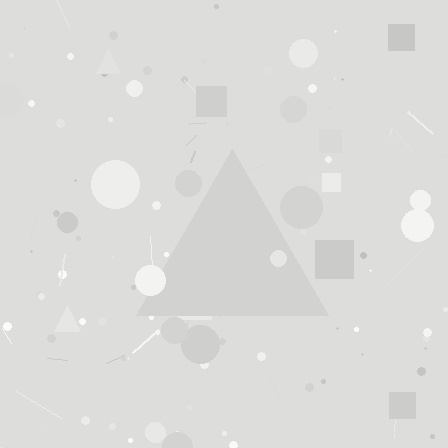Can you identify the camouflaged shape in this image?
The camouflaged shape is a triangle.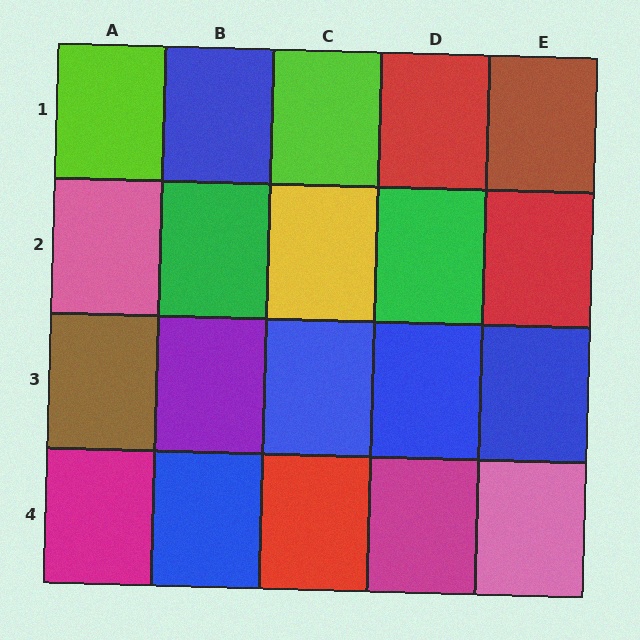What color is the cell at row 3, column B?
Purple.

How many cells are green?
2 cells are green.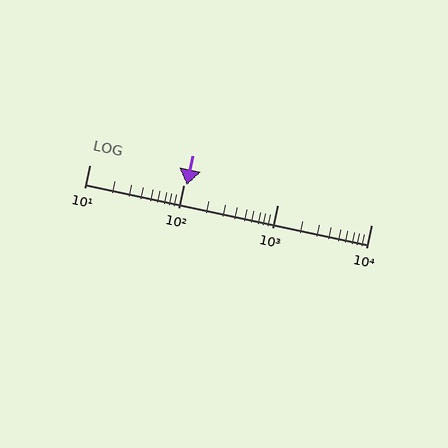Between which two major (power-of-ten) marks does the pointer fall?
The pointer is between 100 and 1000.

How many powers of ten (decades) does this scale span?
The scale spans 3 decades, from 10 to 10000.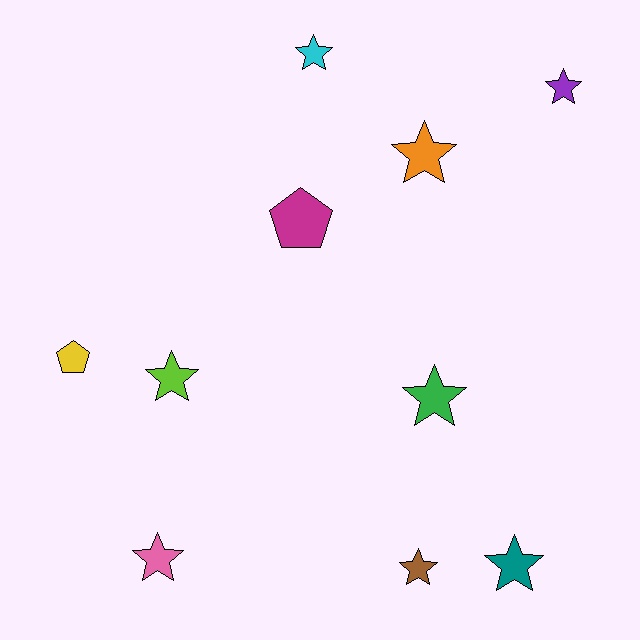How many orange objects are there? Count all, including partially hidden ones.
There is 1 orange object.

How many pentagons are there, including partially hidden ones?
There are 2 pentagons.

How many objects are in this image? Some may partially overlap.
There are 10 objects.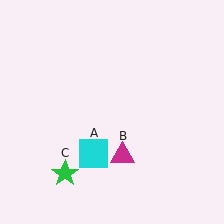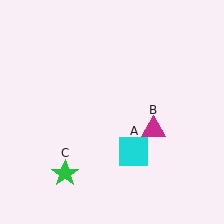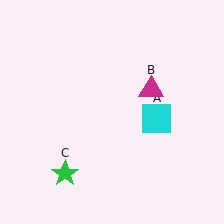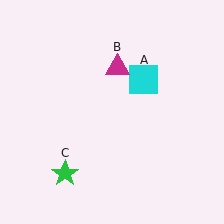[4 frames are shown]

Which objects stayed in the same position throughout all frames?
Green star (object C) remained stationary.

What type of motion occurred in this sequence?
The cyan square (object A), magenta triangle (object B) rotated counterclockwise around the center of the scene.